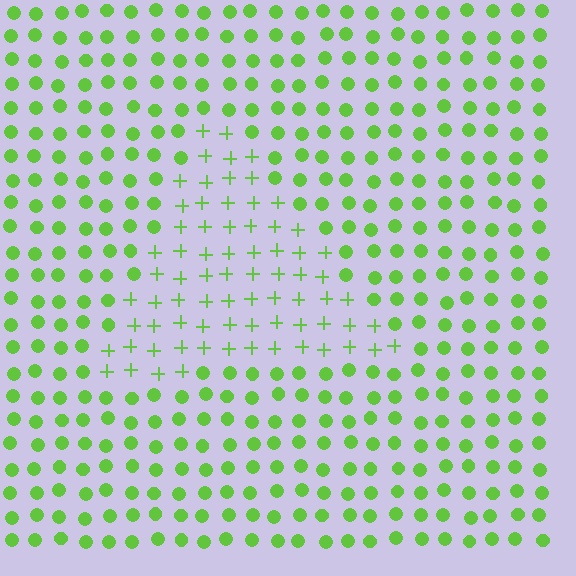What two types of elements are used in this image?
The image uses plus signs inside the triangle region and circles outside it.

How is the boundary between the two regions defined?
The boundary is defined by a change in element shape: plus signs inside vs. circles outside. All elements share the same color and spacing.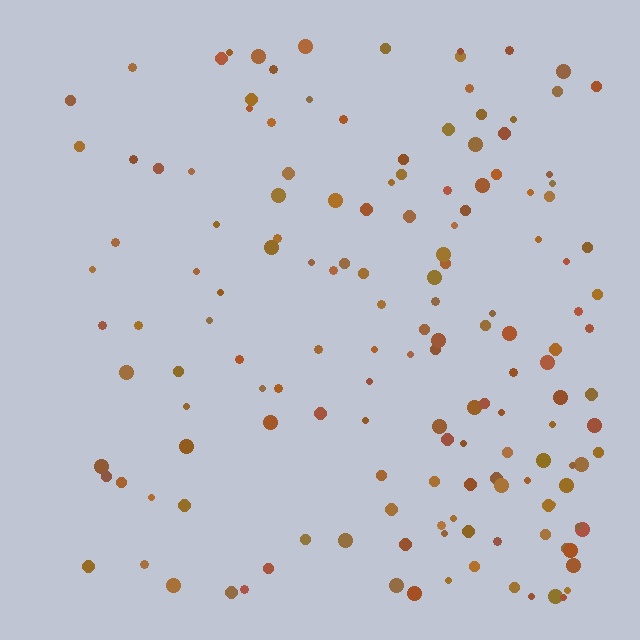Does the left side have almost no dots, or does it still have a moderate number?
Still a moderate number, just noticeably fewer than the right.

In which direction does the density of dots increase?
From left to right, with the right side densest.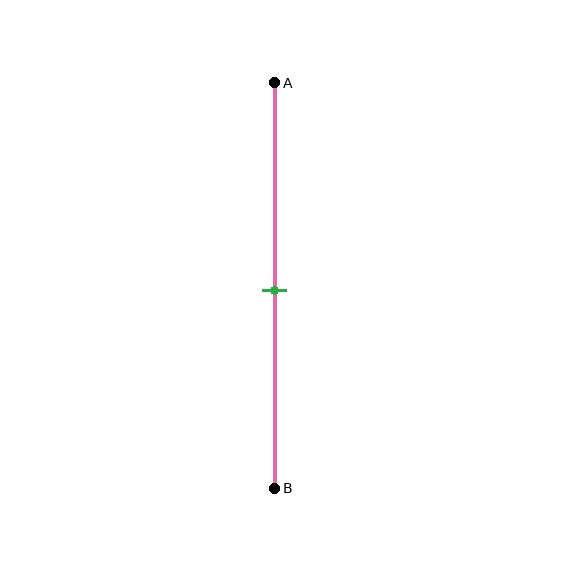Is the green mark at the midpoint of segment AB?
Yes, the mark is approximately at the midpoint.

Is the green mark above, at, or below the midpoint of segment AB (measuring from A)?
The green mark is approximately at the midpoint of segment AB.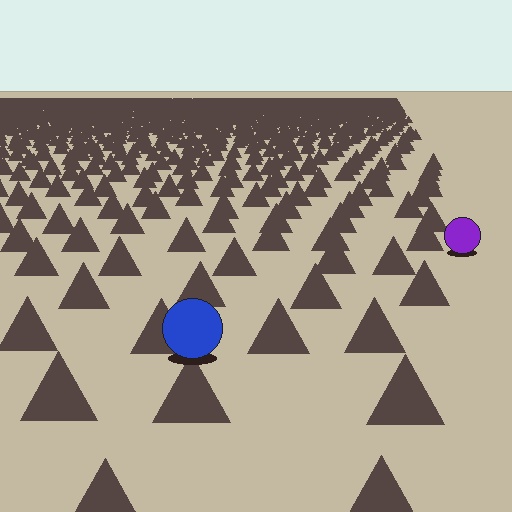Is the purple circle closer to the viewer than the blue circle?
No. The blue circle is closer — you can tell from the texture gradient: the ground texture is coarser near it.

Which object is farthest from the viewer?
The purple circle is farthest from the viewer. It appears smaller and the ground texture around it is denser.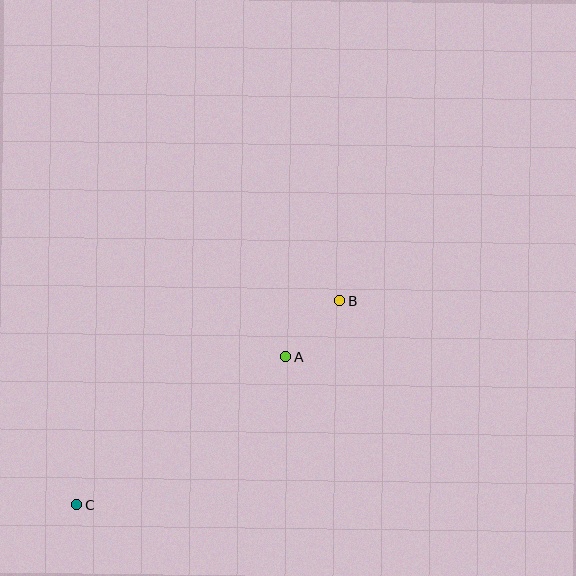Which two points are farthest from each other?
Points B and C are farthest from each other.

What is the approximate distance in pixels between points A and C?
The distance between A and C is approximately 256 pixels.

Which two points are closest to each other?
Points A and B are closest to each other.